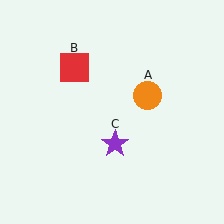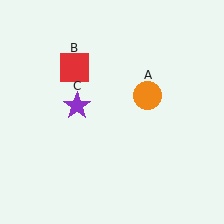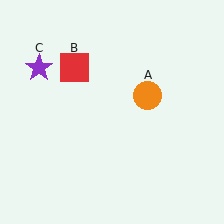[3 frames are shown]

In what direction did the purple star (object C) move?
The purple star (object C) moved up and to the left.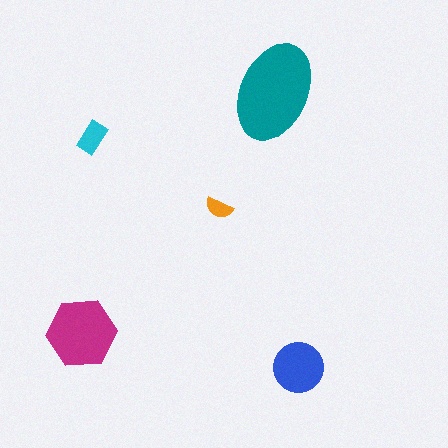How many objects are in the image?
There are 5 objects in the image.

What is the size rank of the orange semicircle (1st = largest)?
5th.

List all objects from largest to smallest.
The teal ellipse, the magenta hexagon, the blue circle, the cyan rectangle, the orange semicircle.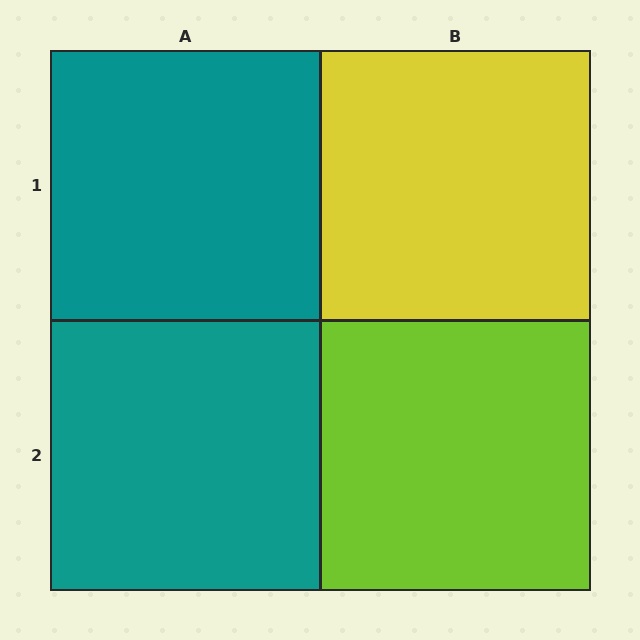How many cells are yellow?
1 cell is yellow.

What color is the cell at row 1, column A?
Teal.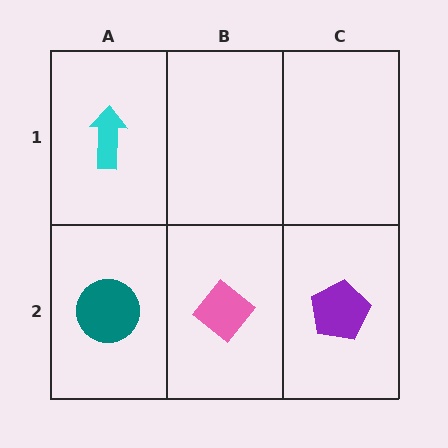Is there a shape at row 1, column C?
No, that cell is empty.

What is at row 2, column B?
A pink diamond.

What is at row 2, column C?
A purple pentagon.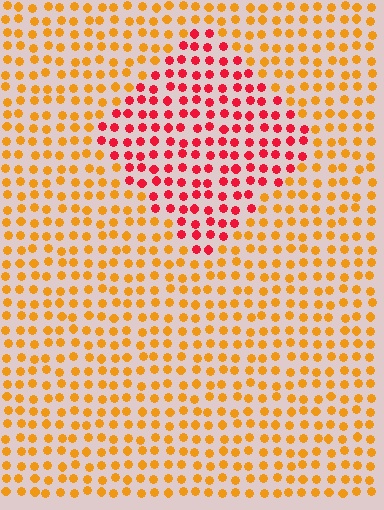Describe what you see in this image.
The image is filled with small orange elements in a uniform arrangement. A diamond-shaped region is visible where the elements are tinted to a slightly different hue, forming a subtle color boundary.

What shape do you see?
I see a diamond.